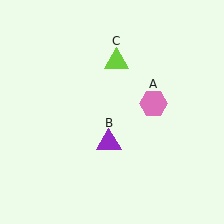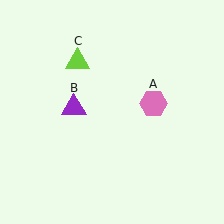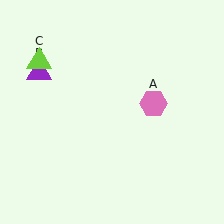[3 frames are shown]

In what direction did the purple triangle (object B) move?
The purple triangle (object B) moved up and to the left.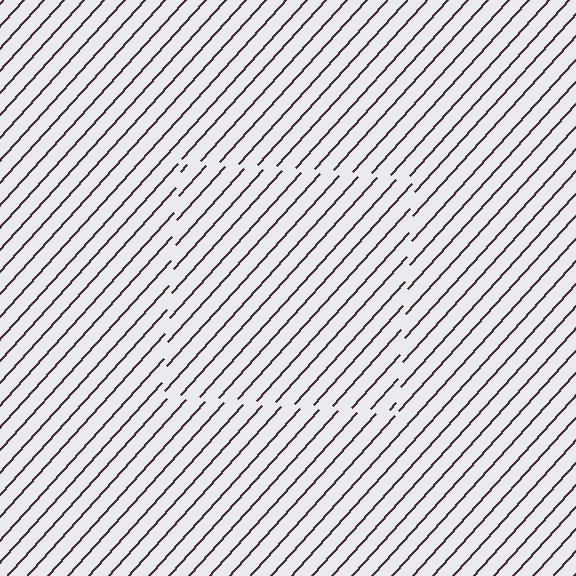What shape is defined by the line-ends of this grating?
An illusory square. The interior of the shape contains the same grating, shifted by half a period — the contour is defined by the phase discontinuity where line-ends from the inner and outer gratings abut.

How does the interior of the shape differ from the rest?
The interior of the shape contains the same grating, shifted by half a period — the contour is defined by the phase discontinuity where line-ends from the inner and outer gratings abut.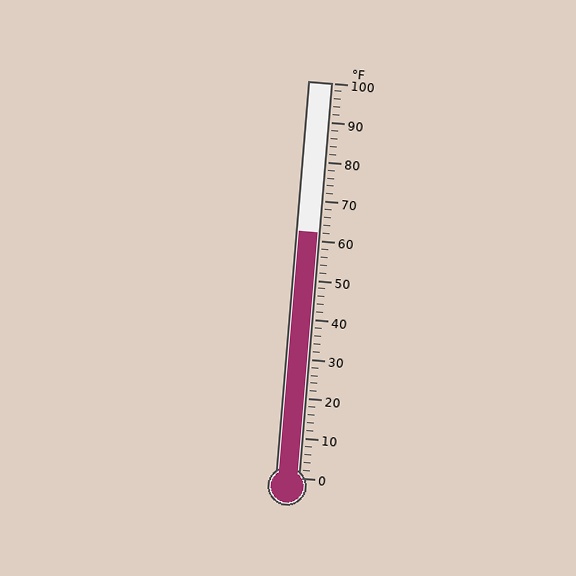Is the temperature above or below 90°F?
The temperature is below 90°F.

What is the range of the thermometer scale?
The thermometer scale ranges from 0°F to 100°F.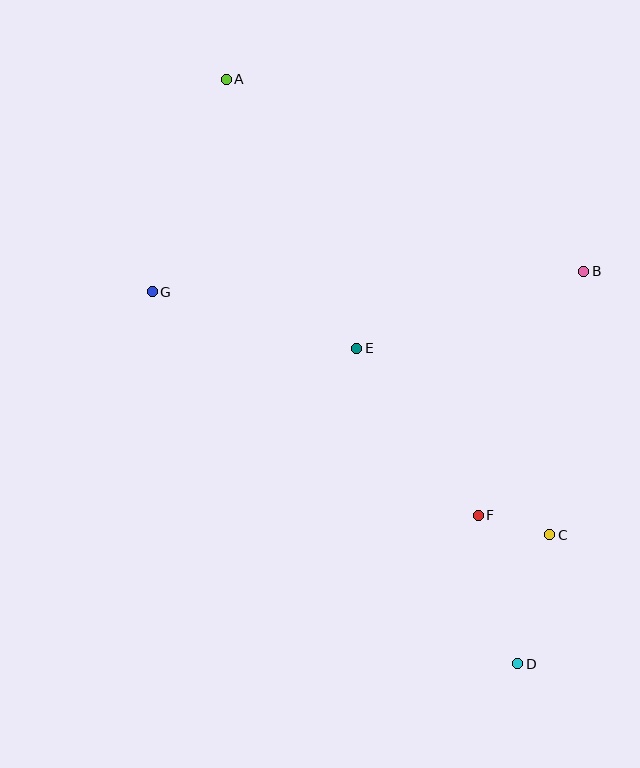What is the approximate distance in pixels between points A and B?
The distance between A and B is approximately 406 pixels.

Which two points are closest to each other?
Points C and F are closest to each other.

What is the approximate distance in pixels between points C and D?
The distance between C and D is approximately 133 pixels.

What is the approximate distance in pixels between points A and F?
The distance between A and F is approximately 504 pixels.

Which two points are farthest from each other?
Points A and D are farthest from each other.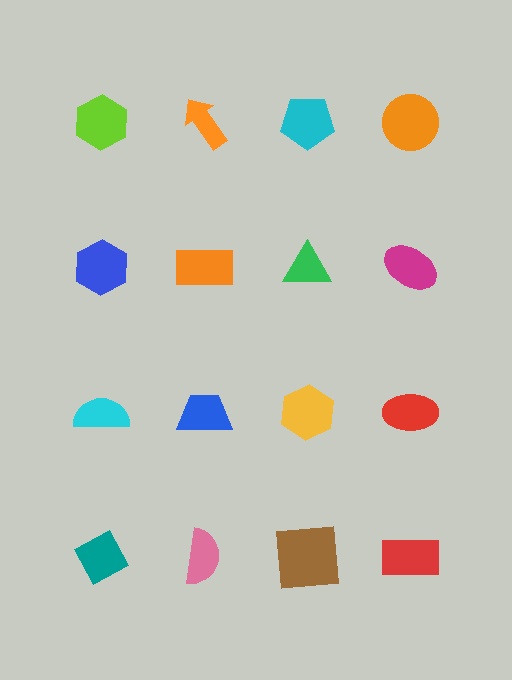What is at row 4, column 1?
A teal diamond.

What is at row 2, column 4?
A magenta ellipse.